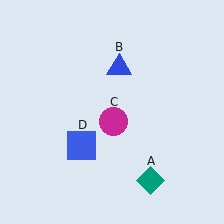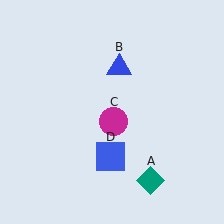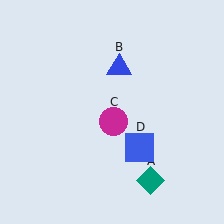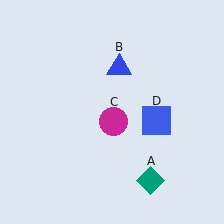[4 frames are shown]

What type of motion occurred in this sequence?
The blue square (object D) rotated counterclockwise around the center of the scene.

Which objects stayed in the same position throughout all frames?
Teal diamond (object A) and blue triangle (object B) and magenta circle (object C) remained stationary.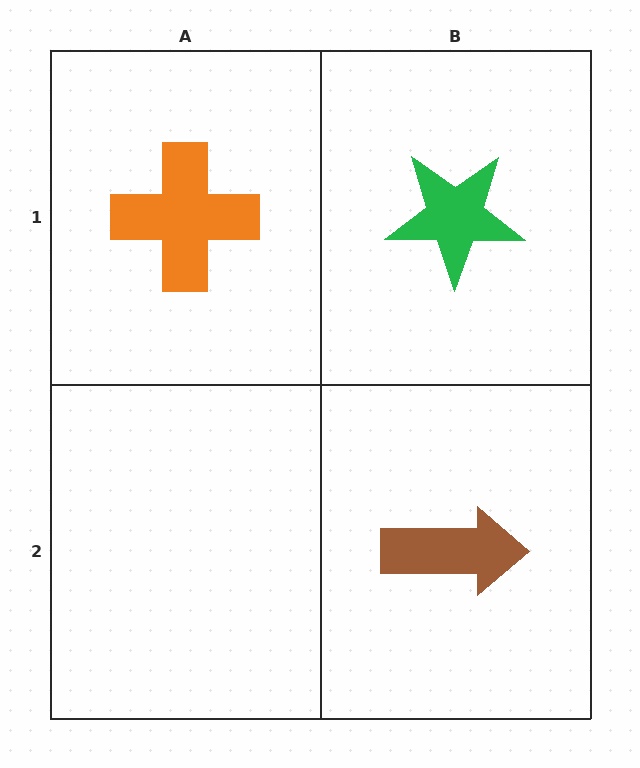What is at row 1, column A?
An orange cross.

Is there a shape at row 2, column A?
No, that cell is empty.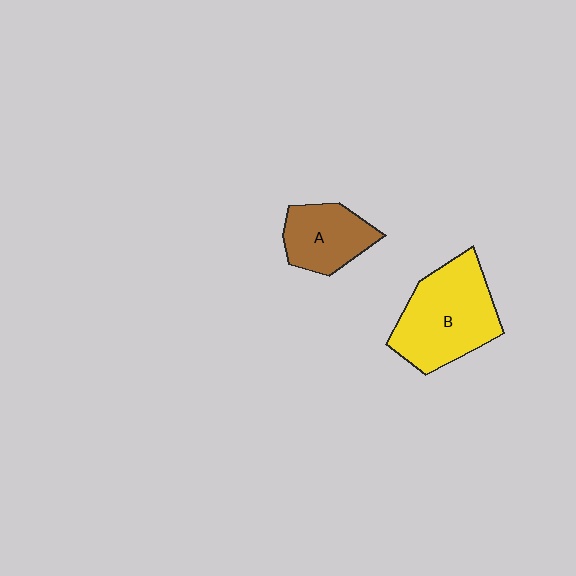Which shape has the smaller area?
Shape A (brown).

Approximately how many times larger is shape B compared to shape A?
Approximately 1.7 times.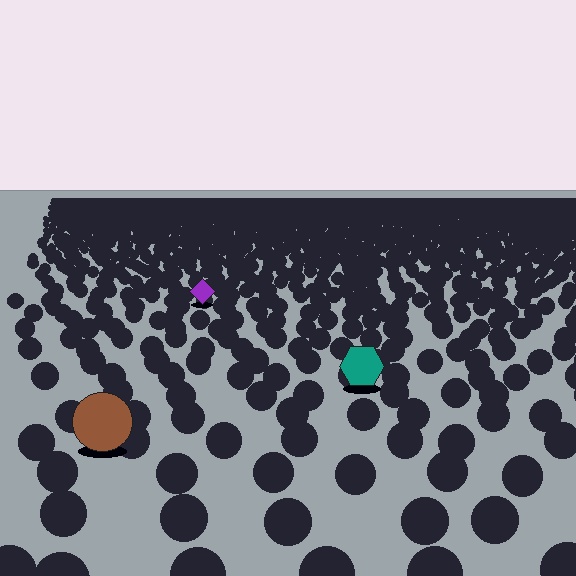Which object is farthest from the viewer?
The purple diamond is farthest from the viewer. It appears smaller and the ground texture around it is denser.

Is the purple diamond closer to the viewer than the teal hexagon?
No. The teal hexagon is closer — you can tell from the texture gradient: the ground texture is coarser near it.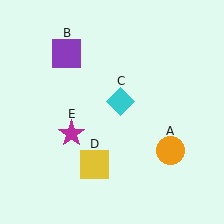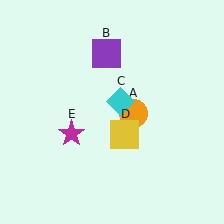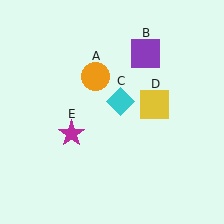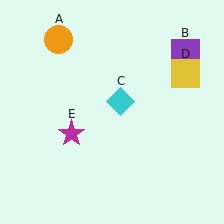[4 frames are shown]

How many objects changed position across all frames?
3 objects changed position: orange circle (object A), purple square (object B), yellow square (object D).